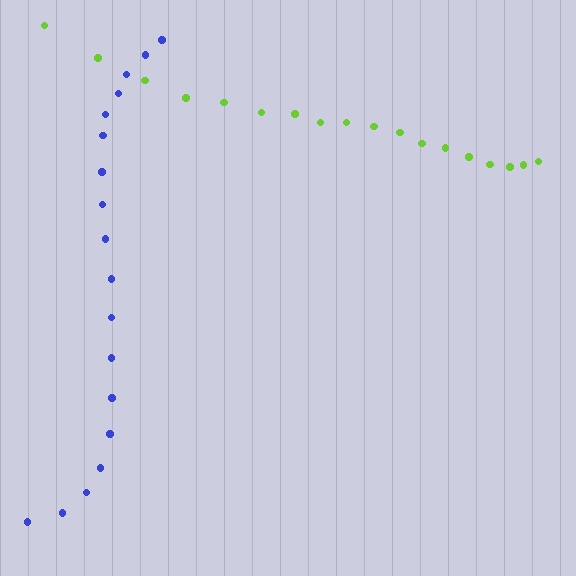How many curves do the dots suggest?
There are 2 distinct paths.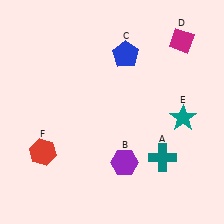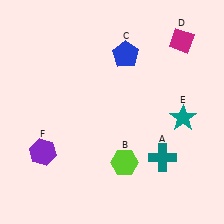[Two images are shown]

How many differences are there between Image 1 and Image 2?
There are 2 differences between the two images.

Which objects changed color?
B changed from purple to lime. F changed from red to purple.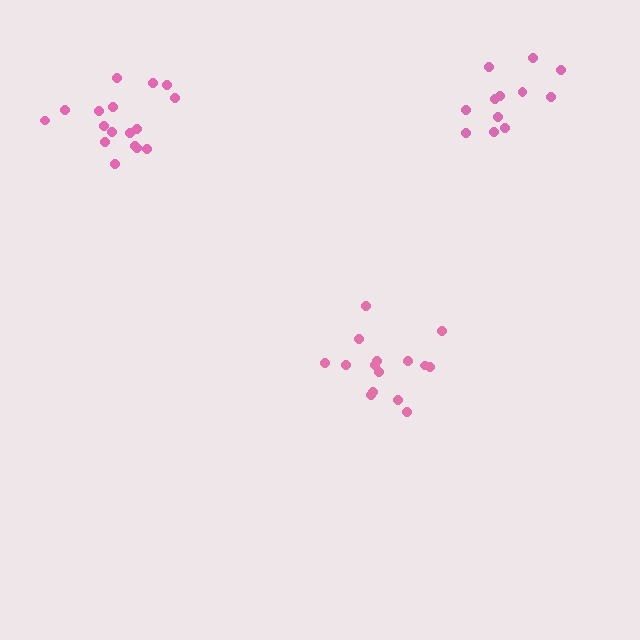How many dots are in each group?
Group 1: 15 dots, Group 2: 17 dots, Group 3: 12 dots (44 total).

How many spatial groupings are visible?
There are 3 spatial groupings.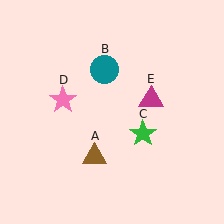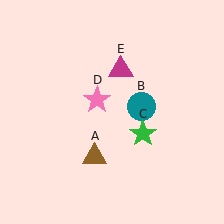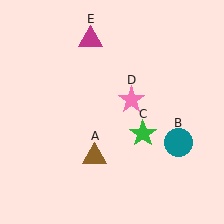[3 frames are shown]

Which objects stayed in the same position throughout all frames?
Brown triangle (object A) and green star (object C) remained stationary.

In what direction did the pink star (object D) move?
The pink star (object D) moved right.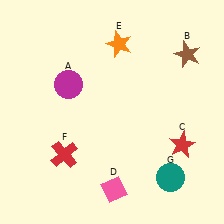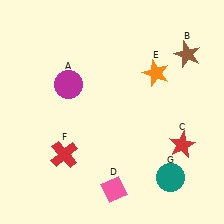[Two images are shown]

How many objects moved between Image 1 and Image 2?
1 object moved between the two images.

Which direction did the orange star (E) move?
The orange star (E) moved right.